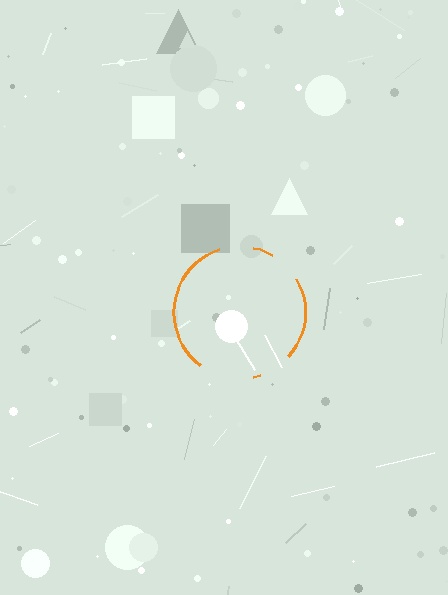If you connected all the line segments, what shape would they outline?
They would outline a circle.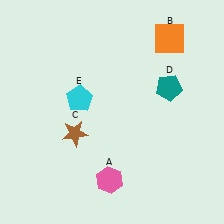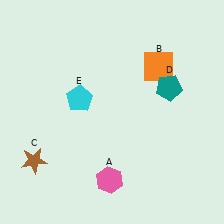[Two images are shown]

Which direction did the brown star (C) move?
The brown star (C) moved left.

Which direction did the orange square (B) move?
The orange square (B) moved down.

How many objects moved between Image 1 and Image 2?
2 objects moved between the two images.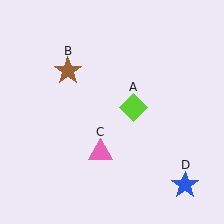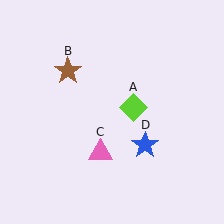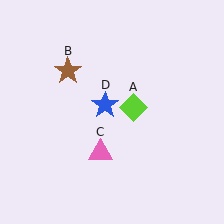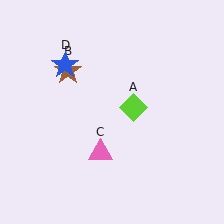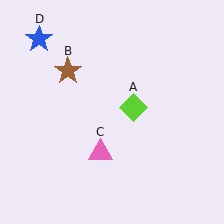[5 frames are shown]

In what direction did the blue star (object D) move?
The blue star (object D) moved up and to the left.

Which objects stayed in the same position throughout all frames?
Lime diamond (object A) and brown star (object B) and pink triangle (object C) remained stationary.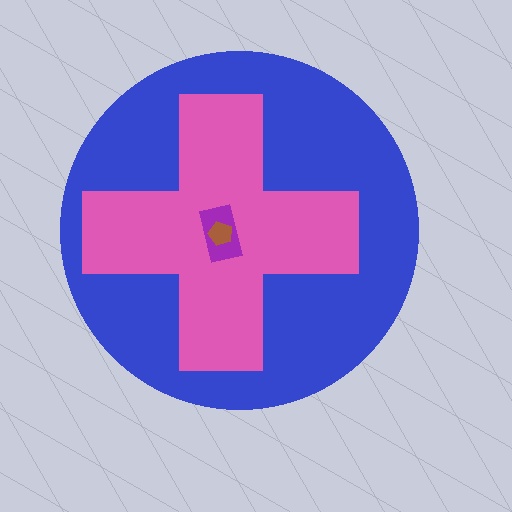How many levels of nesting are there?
4.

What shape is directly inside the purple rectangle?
The brown pentagon.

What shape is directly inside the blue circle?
The pink cross.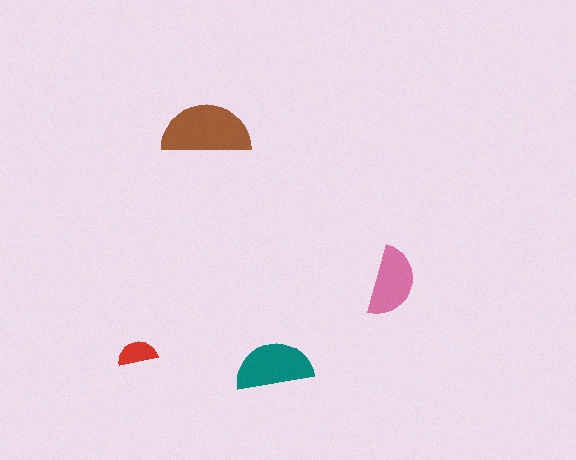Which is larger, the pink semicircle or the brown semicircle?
The brown one.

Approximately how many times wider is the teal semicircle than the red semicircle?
About 2 times wider.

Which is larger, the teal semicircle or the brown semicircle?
The brown one.